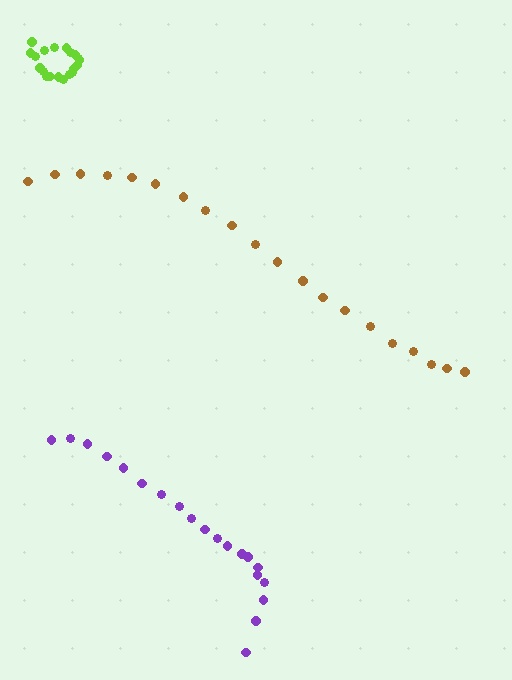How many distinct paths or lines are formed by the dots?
There are 3 distinct paths.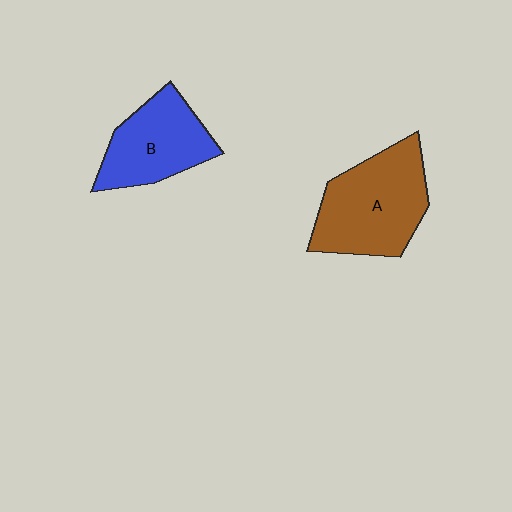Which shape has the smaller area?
Shape B (blue).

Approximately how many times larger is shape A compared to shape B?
Approximately 1.3 times.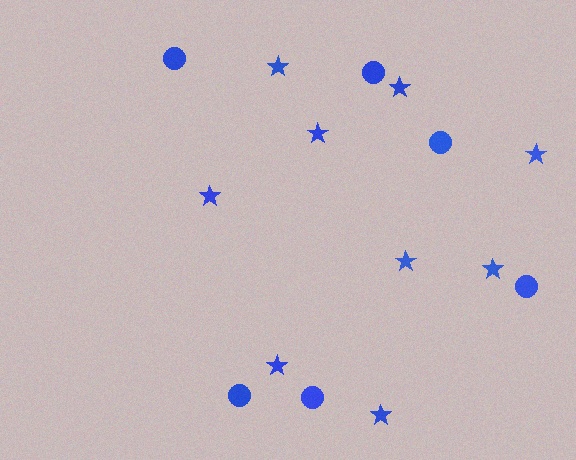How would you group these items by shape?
There are 2 groups: one group of circles (6) and one group of stars (9).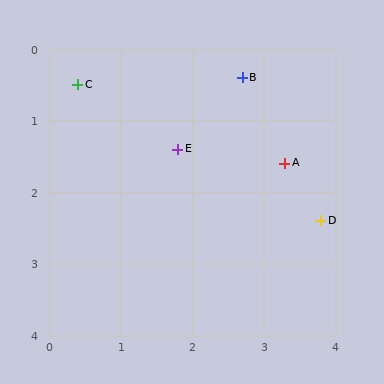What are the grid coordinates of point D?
Point D is at approximately (3.8, 2.4).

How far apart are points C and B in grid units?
Points C and B are about 2.3 grid units apart.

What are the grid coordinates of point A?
Point A is at approximately (3.3, 1.6).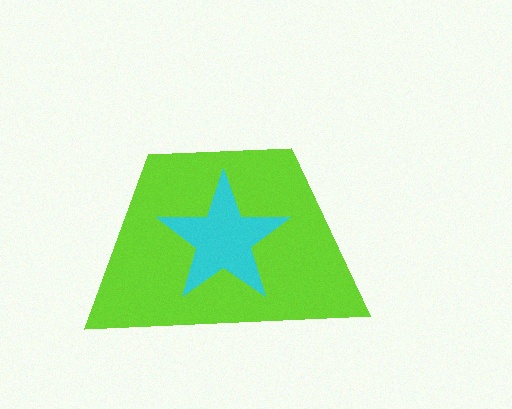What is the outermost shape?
The lime trapezoid.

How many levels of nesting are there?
2.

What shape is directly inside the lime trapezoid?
The cyan star.